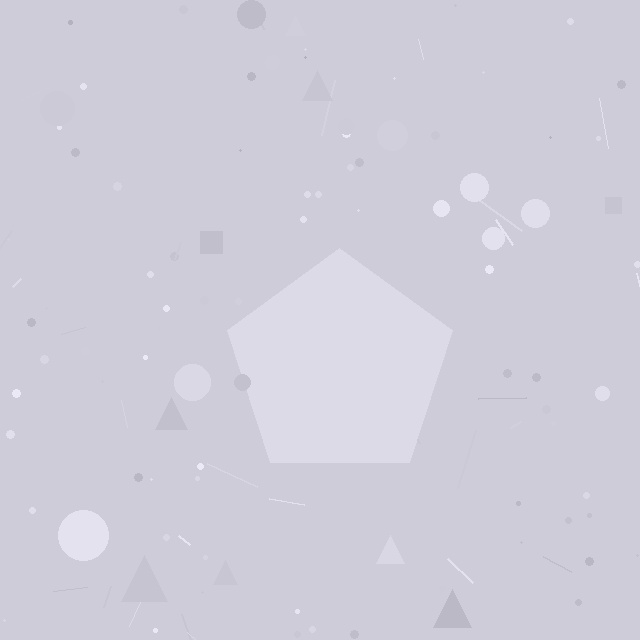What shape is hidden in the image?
A pentagon is hidden in the image.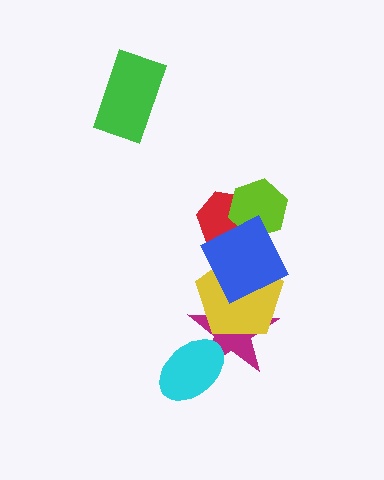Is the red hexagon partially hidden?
Yes, it is partially covered by another shape.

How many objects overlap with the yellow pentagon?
2 objects overlap with the yellow pentagon.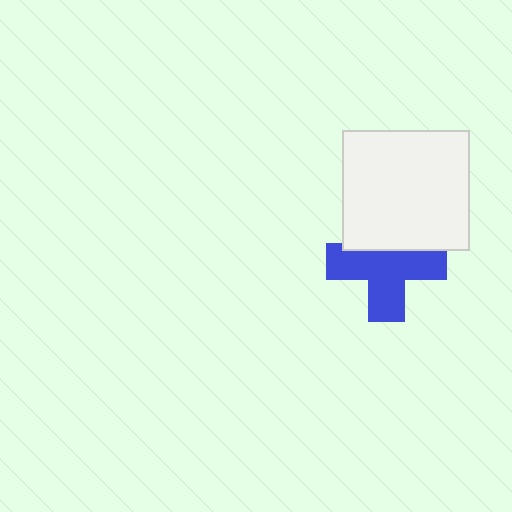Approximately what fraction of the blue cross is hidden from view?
Roughly 32% of the blue cross is hidden behind the white rectangle.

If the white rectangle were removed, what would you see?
You would see the complete blue cross.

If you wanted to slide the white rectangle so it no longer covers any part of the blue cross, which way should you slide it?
Slide it up — that is the most direct way to separate the two shapes.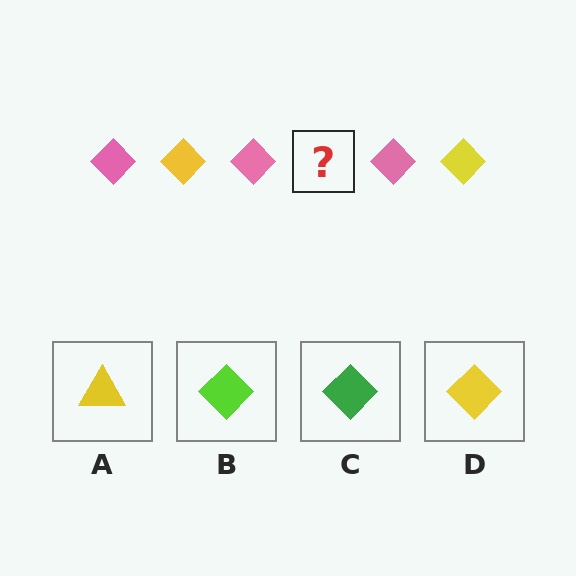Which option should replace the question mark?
Option D.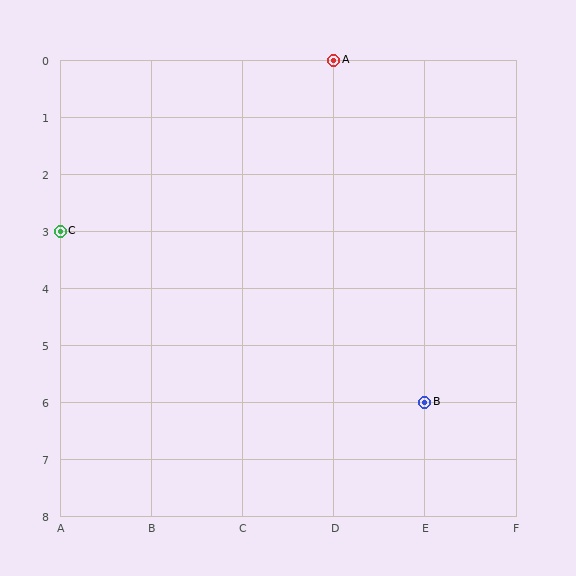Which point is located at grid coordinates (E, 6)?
Point B is at (E, 6).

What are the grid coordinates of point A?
Point A is at grid coordinates (D, 0).